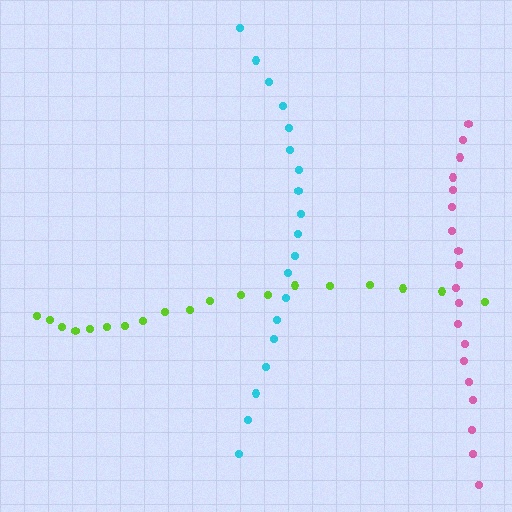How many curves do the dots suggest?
There are 3 distinct paths.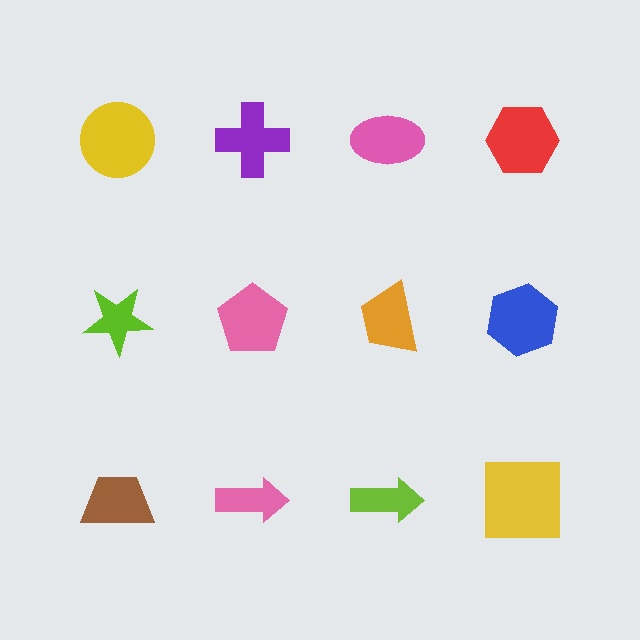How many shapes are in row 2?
4 shapes.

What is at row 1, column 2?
A purple cross.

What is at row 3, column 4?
A yellow square.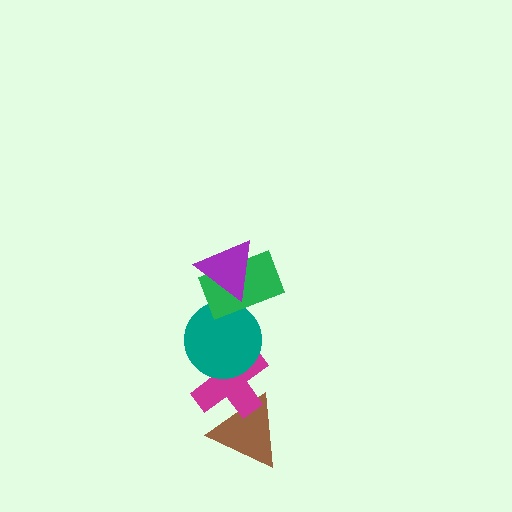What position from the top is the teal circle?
The teal circle is 3rd from the top.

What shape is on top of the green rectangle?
The purple triangle is on top of the green rectangle.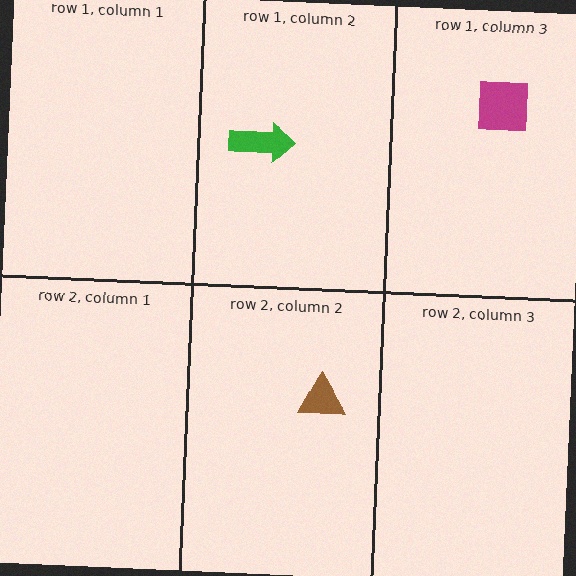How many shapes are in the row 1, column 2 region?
1.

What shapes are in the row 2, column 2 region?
The brown triangle.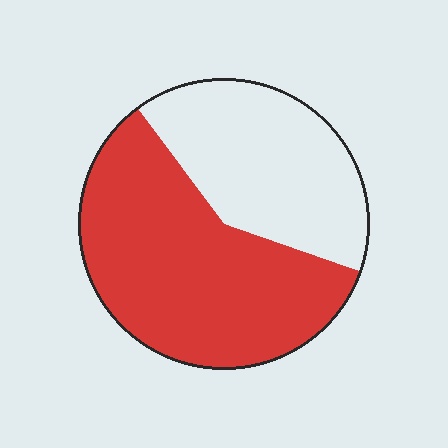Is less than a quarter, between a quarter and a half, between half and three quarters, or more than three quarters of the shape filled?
Between half and three quarters.